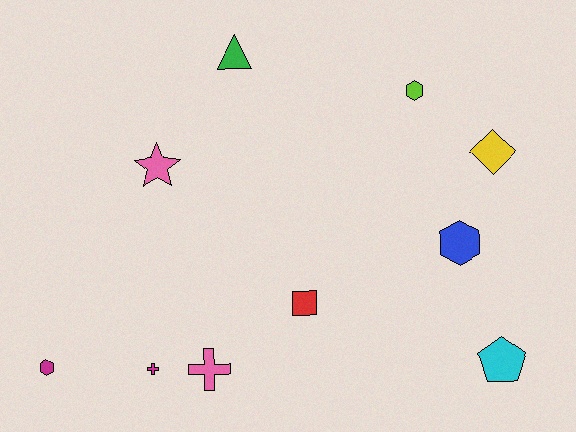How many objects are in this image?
There are 10 objects.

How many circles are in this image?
There are no circles.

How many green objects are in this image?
There is 1 green object.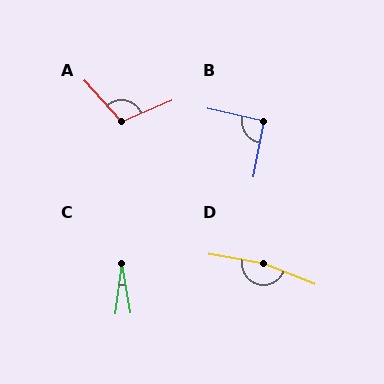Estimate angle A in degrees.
Approximately 110 degrees.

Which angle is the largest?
D, at approximately 169 degrees.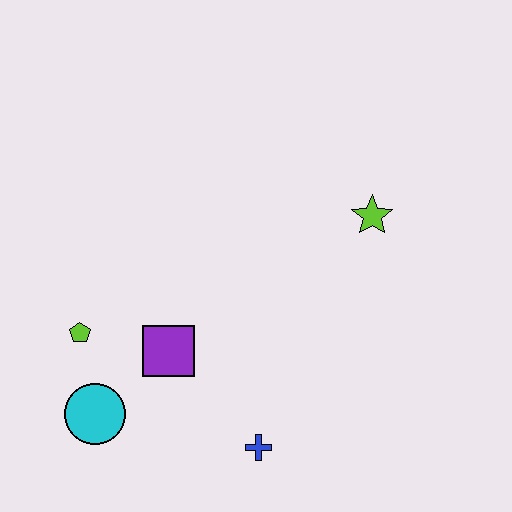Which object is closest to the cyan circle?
The lime pentagon is closest to the cyan circle.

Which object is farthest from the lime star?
The cyan circle is farthest from the lime star.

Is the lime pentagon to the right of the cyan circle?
No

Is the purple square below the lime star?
Yes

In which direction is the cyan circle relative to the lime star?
The cyan circle is to the left of the lime star.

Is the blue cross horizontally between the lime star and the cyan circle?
Yes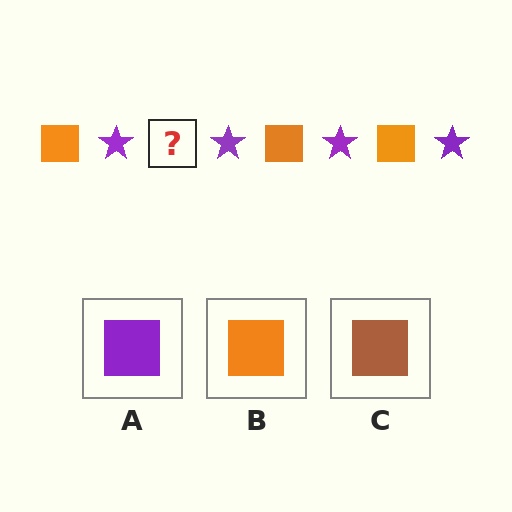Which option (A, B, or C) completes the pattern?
B.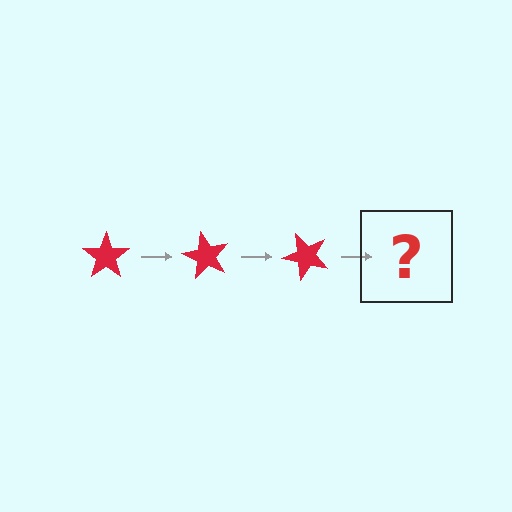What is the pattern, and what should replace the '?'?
The pattern is that the star rotates 60 degrees each step. The '?' should be a red star rotated 180 degrees.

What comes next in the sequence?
The next element should be a red star rotated 180 degrees.